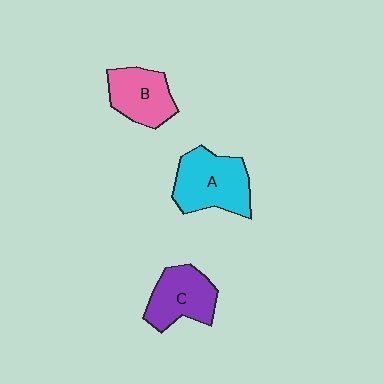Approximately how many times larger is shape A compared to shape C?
Approximately 1.2 times.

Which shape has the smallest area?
Shape B (pink).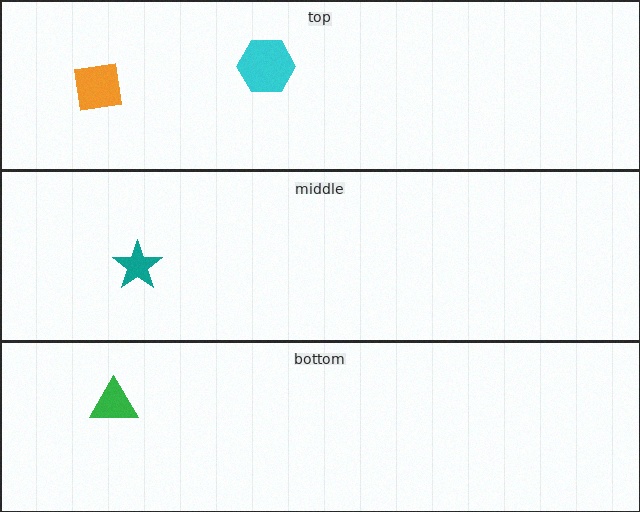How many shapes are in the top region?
2.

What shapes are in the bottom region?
The green triangle.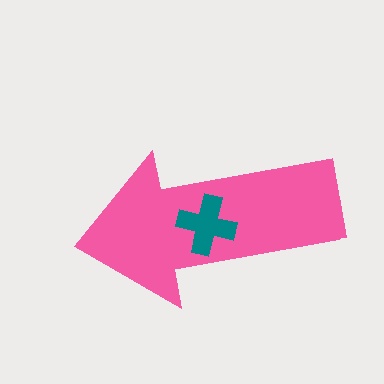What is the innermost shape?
The teal cross.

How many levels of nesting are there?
2.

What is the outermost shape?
The pink arrow.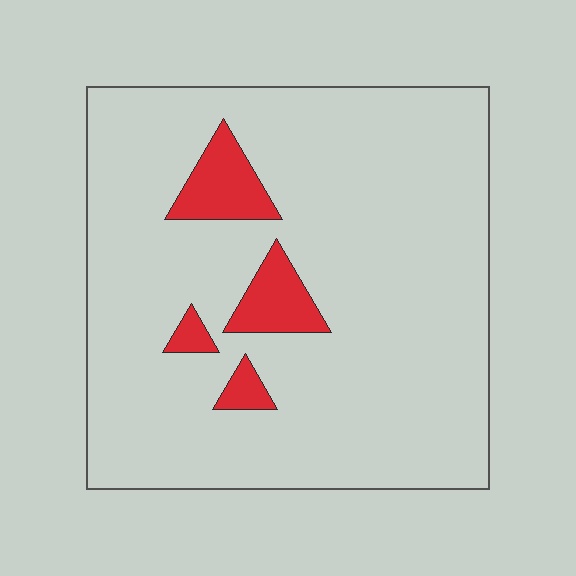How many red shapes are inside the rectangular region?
4.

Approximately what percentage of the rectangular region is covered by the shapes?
Approximately 10%.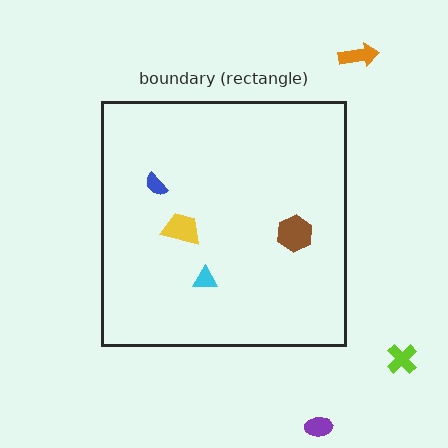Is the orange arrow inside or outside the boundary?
Outside.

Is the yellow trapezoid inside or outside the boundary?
Inside.